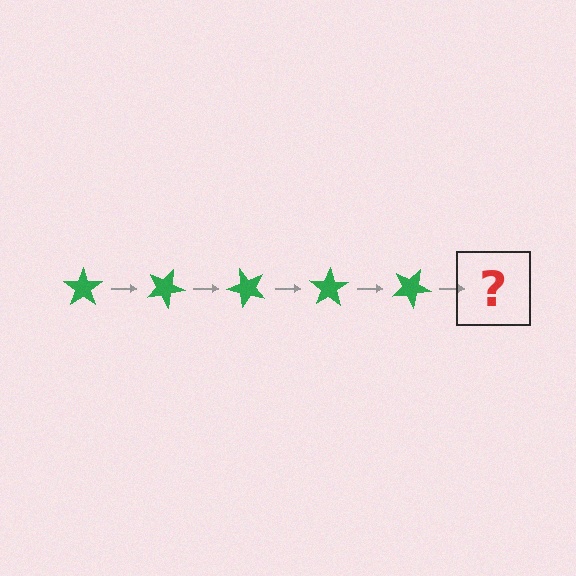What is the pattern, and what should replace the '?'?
The pattern is that the star rotates 25 degrees each step. The '?' should be a green star rotated 125 degrees.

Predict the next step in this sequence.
The next step is a green star rotated 125 degrees.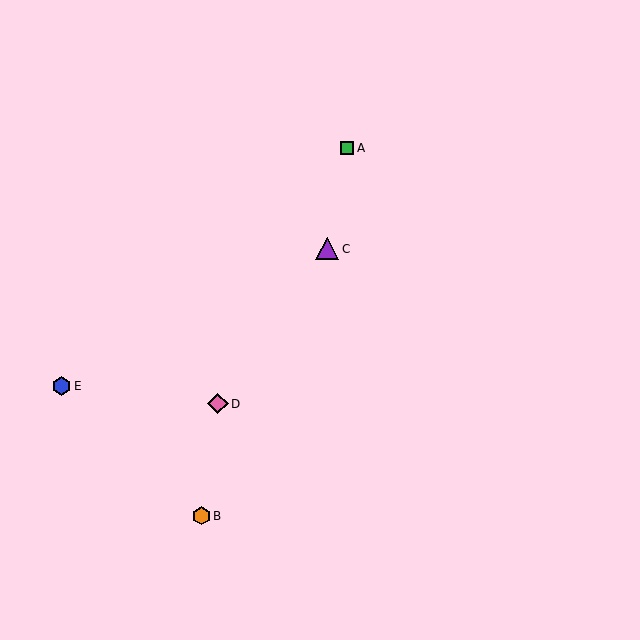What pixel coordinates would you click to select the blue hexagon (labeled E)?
Click at (62, 386) to select the blue hexagon E.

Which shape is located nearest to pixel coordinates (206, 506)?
The orange hexagon (labeled B) at (202, 516) is nearest to that location.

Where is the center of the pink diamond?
The center of the pink diamond is at (218, 404).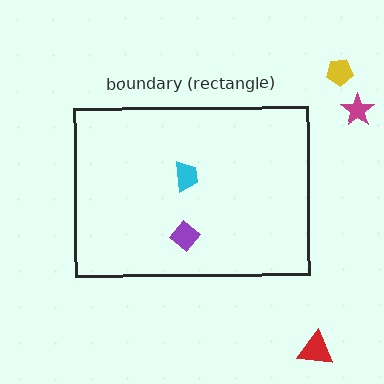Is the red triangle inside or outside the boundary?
Outside.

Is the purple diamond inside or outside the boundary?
Inside.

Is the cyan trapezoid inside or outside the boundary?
Inside.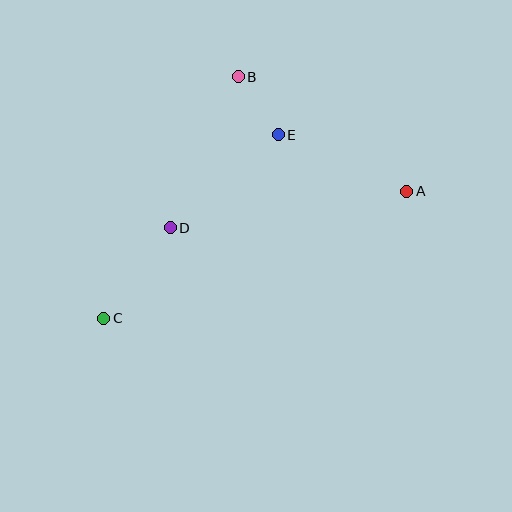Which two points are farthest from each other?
Points A and C are farthest from each other.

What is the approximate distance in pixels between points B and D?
The distance between B and D is approximately 166 pixels.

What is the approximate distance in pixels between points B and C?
The distance between B and C is approximately 276 pixels.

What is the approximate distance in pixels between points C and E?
The distance between C and E is approximately 253 pixels.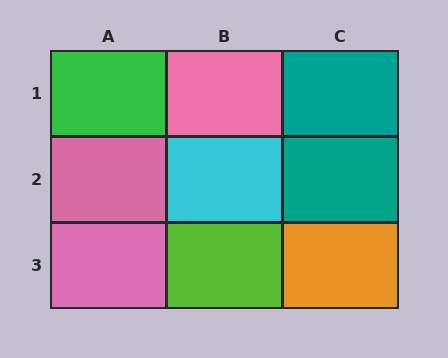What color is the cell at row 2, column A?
Pink.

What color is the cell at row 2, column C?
Teal.